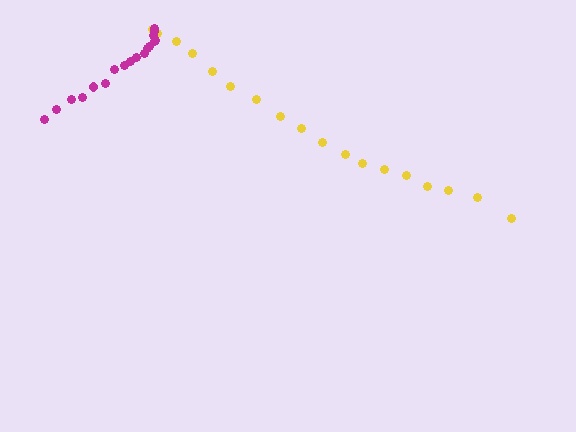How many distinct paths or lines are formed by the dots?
There are 2 distinct paths.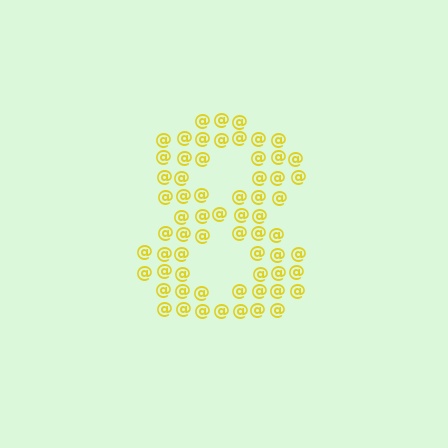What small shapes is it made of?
It is made of small at signs.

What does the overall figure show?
The overall figure shows the digit 8.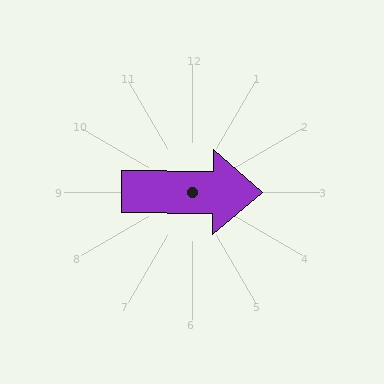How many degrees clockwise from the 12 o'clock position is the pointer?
Approximately 91 degrees.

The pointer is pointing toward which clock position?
Roughly 3 o'clock.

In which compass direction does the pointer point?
East.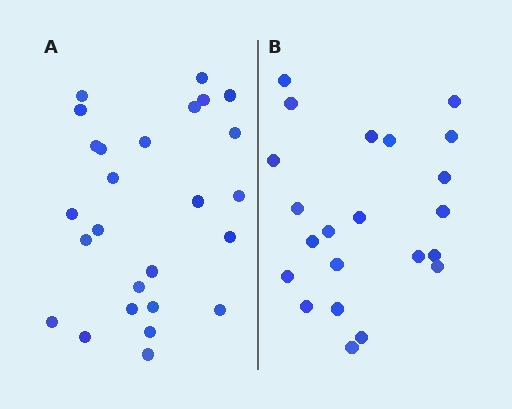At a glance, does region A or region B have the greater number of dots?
Region A (the left region) has more dots.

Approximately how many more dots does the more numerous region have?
Region A has about 4 more dots than region B.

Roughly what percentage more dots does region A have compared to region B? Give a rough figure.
About 20% more.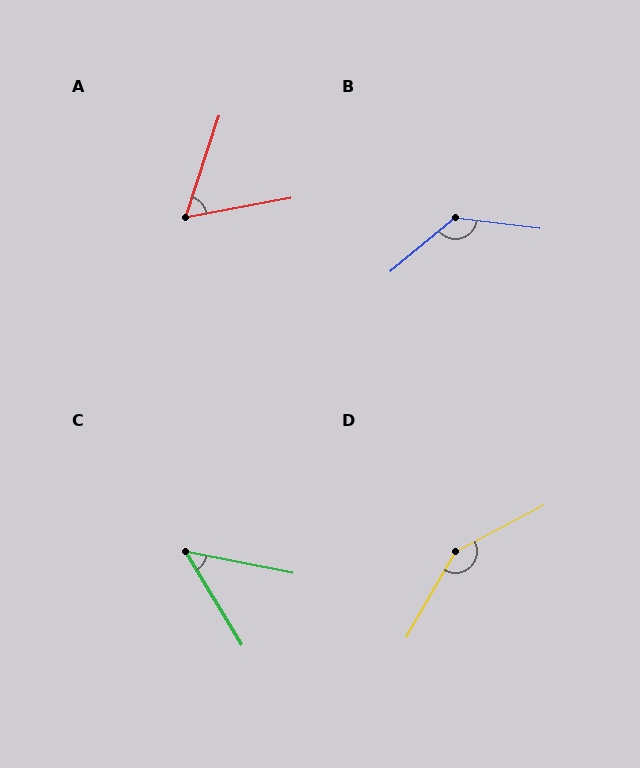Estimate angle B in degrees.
Approximately 133 degrees.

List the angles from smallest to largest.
C (47°), A (61°), B (133°), D (148°).